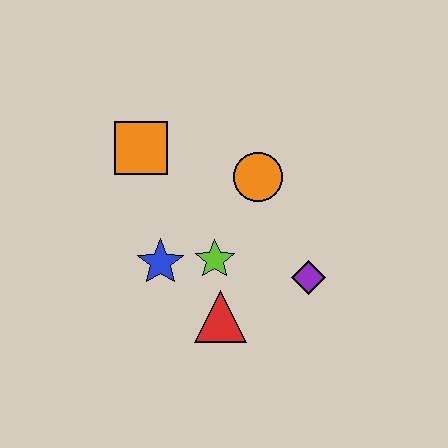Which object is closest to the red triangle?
The lime star is closest to the red triangle.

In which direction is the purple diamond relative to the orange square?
The purple diamond is to the right of the orange square.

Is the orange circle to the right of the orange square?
Yes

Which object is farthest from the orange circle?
The red triangle is farthest from the orange circle.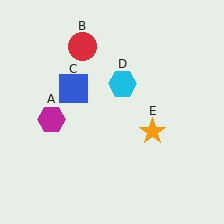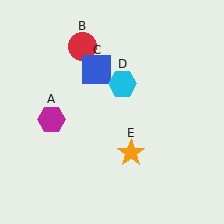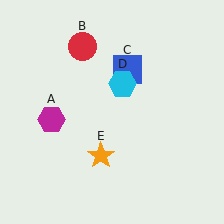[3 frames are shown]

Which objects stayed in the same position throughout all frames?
Magenta hexagon (object A) and red circle (object B) and cyan hexagon (object D) remained stationary.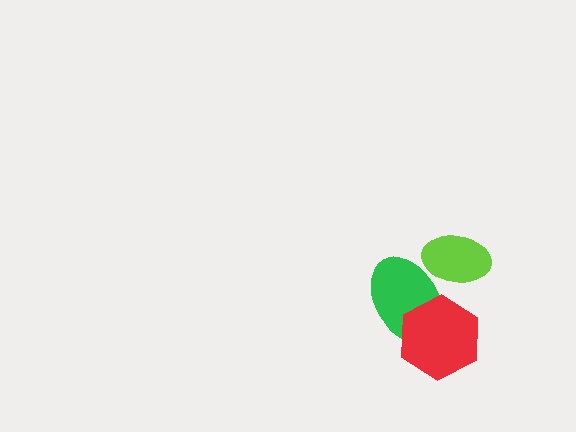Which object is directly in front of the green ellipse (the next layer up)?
The red hexagon is directly in front of the green ellipse.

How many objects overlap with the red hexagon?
1 object overlaps with the red hexagon.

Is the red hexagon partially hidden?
No, no other shape covers it.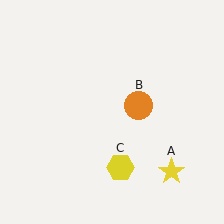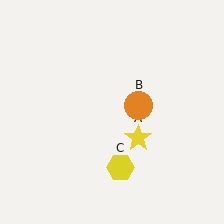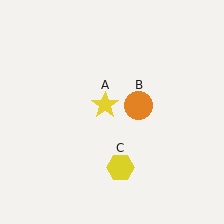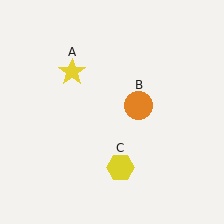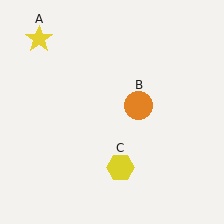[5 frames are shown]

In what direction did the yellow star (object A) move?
The yellow star (object A) moved up and to the left.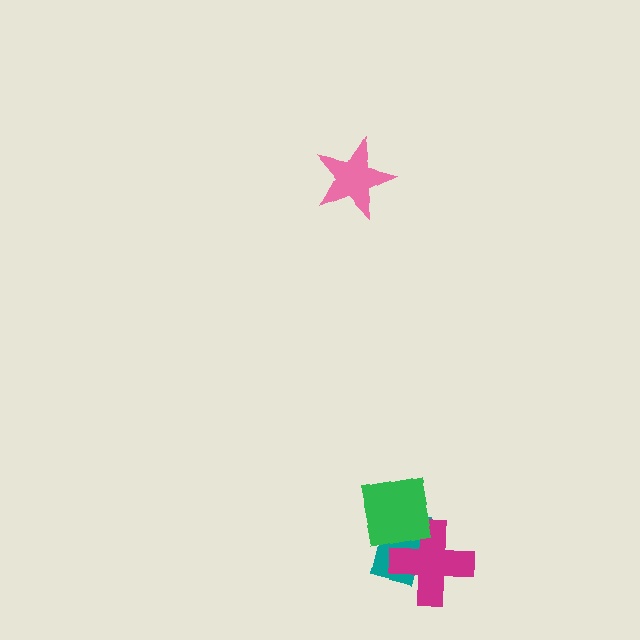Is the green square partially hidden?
No, no other shape covers it.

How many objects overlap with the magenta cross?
2 objects overlap with the magenta cross.